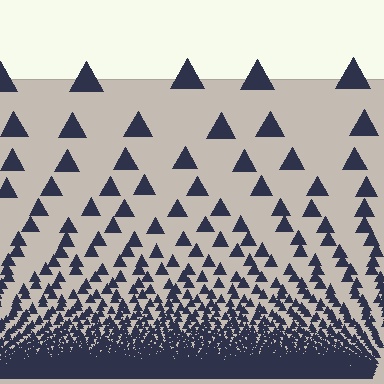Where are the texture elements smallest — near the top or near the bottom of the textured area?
Near the bottom.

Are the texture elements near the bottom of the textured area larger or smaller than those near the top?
Smaller. The gradient is inverted — elements near the bottom are smaller and denser.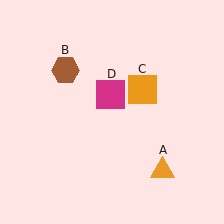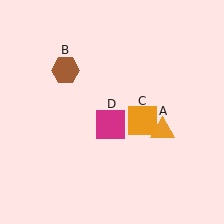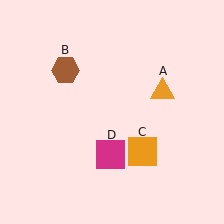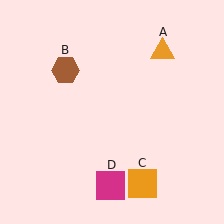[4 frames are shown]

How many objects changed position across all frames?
3 objects changed position: orange triangle (object A), orange square (object C), magenta square (object D).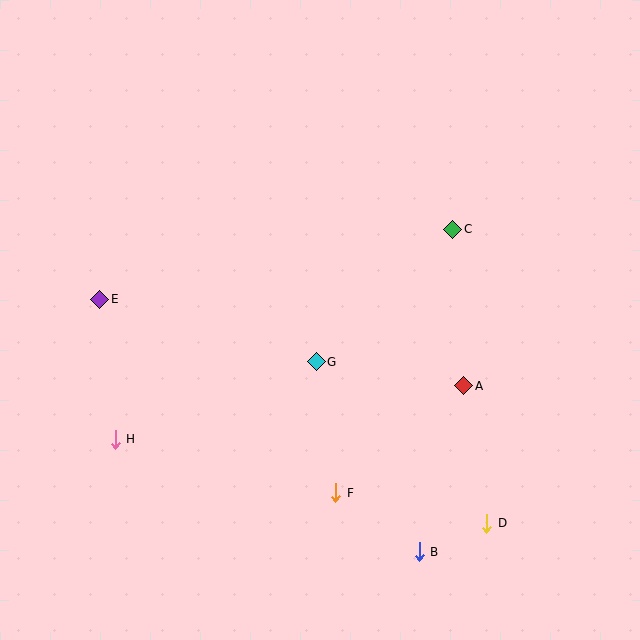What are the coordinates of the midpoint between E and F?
The midpoint between E and F is at (218, 396).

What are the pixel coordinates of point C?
Point C is at (453, 229).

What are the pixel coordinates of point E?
Point E is at (100, 299).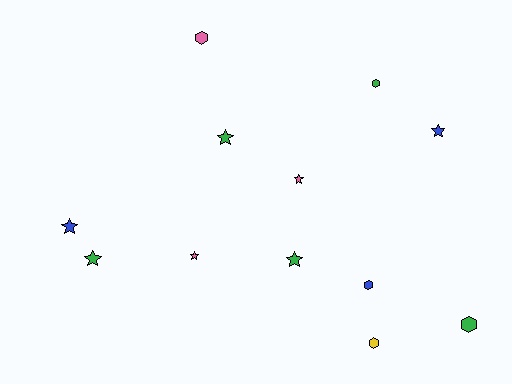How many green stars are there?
There are 3 green stars.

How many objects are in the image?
There are 12 objects.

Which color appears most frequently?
Green, with 5 objects.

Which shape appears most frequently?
Star, with 7 objects.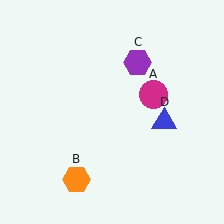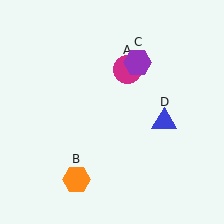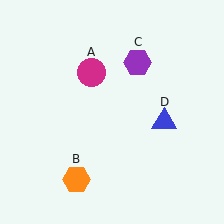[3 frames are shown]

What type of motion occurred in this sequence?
The magenta circle (object A) rotated counterclockwise around the center of the scene.